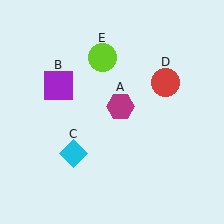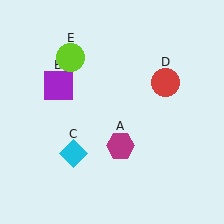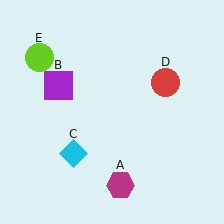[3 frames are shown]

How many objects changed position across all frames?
2 objects changed position: magenta hexagon (object A), lime circle (object E).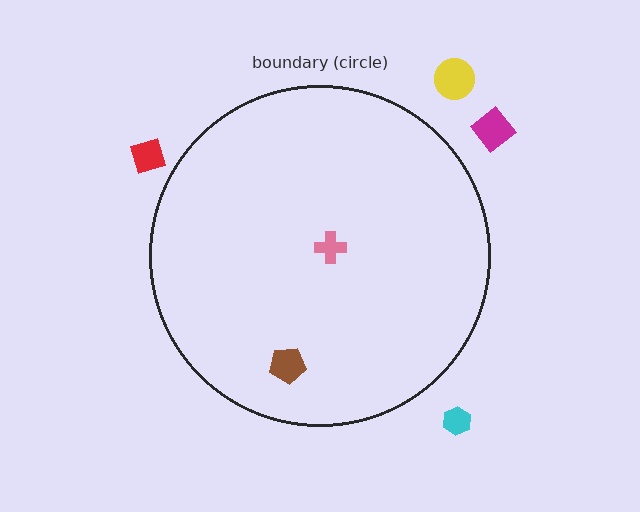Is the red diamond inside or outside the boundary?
Outside.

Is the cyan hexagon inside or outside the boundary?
Outside.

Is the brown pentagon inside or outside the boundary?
Inside.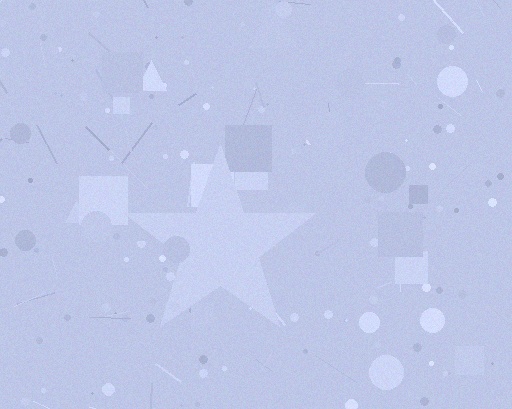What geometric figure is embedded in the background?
A star is embedded in the background.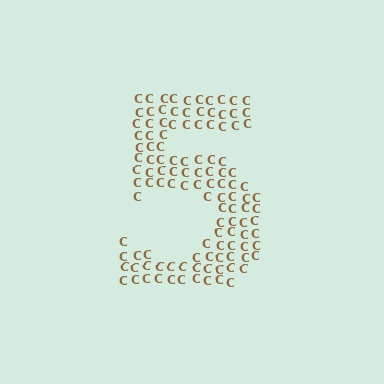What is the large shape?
The large shape is the digit 5.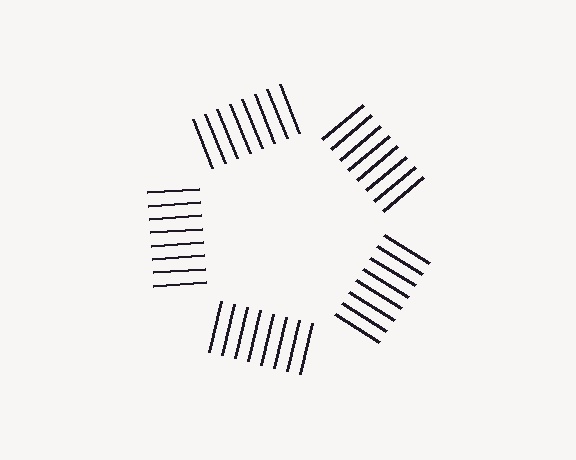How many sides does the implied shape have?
5 sides — the line-ends trace a pentagon.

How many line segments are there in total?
40 — 8 along each of the 5 edges.